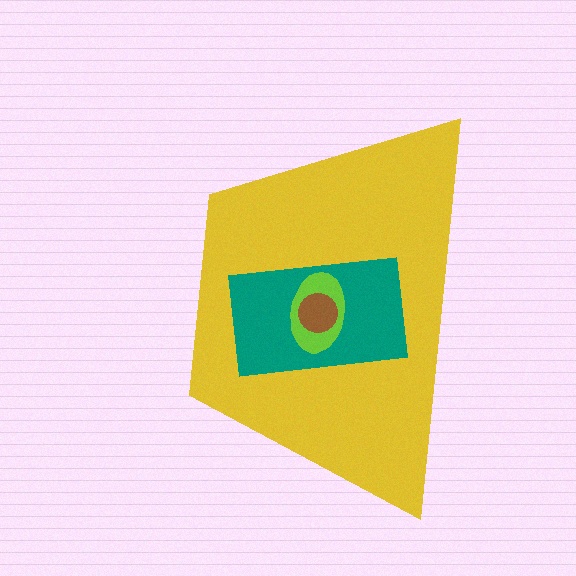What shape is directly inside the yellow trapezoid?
The teal rectangle.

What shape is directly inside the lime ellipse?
The brown circle.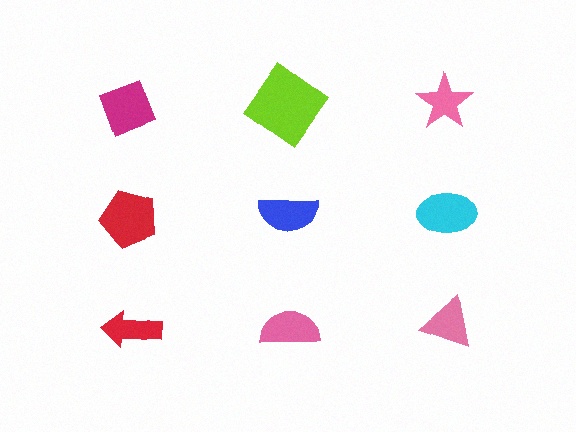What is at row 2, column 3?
A cyan ellipse.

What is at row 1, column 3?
A pink star.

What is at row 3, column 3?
A pink triangle.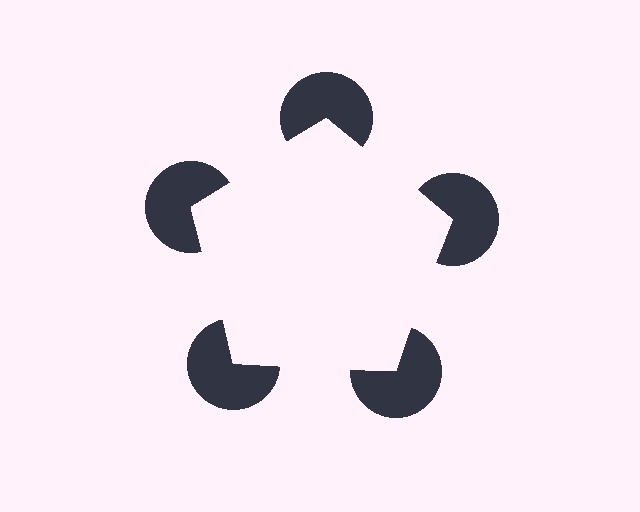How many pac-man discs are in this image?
There are 5 — one at each vertex of the illusory pentagon.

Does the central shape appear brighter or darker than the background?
It typically appears slightly brighter than the background, even though no actual brightness change is drawn.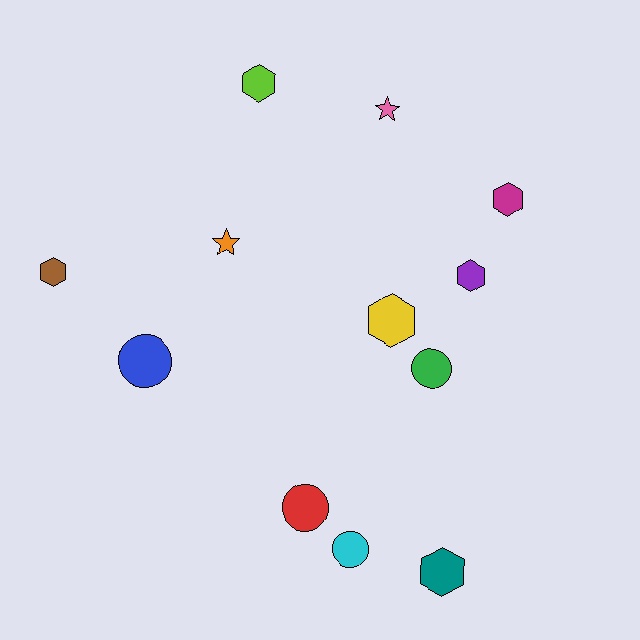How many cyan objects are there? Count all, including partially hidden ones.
There is 1 cyan object.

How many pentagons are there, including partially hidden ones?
There are no pentagons.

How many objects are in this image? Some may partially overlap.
There are 12 objects.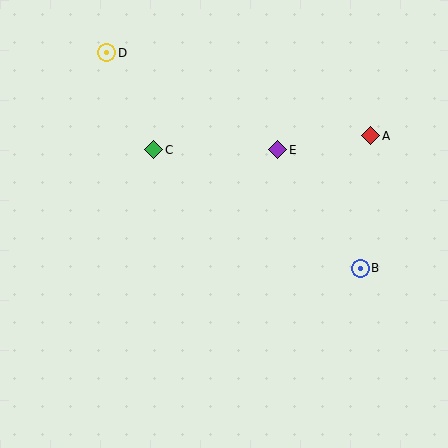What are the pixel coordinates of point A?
Point A is at (371, 136).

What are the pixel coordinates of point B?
Point B is at (360, 268).